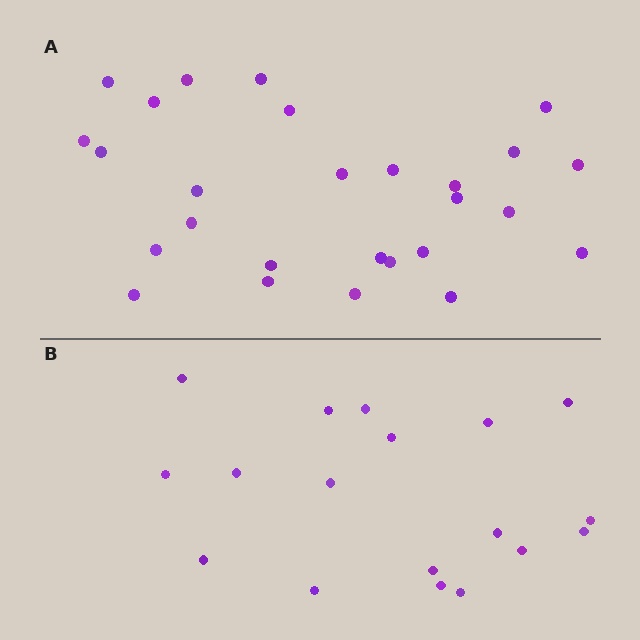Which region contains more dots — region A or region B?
Region A (the top region) has more dots.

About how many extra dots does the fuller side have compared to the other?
Region A has roughly 8 or so more dots than region B.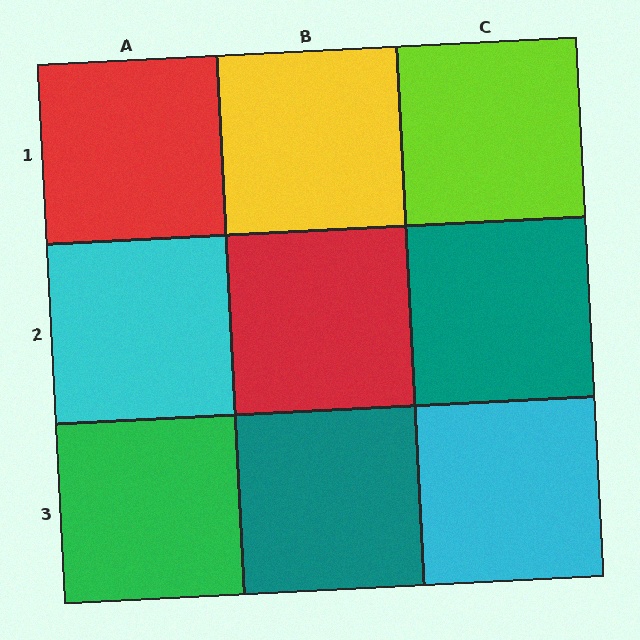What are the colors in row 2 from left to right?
Cyan, red, teal.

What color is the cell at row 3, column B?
Teal.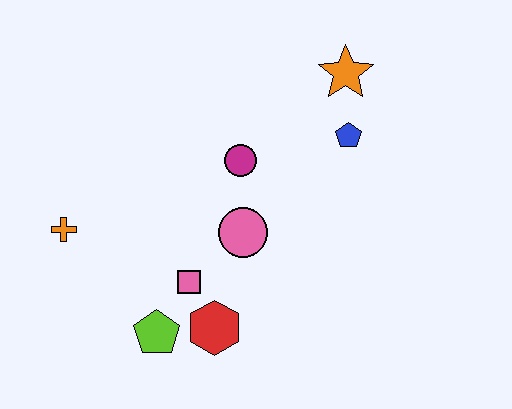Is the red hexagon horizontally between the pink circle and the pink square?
Yes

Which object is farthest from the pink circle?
The orange star is farthest from the pink circle.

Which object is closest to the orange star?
The blue pentagon is closest to the orange star.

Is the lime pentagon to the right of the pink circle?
No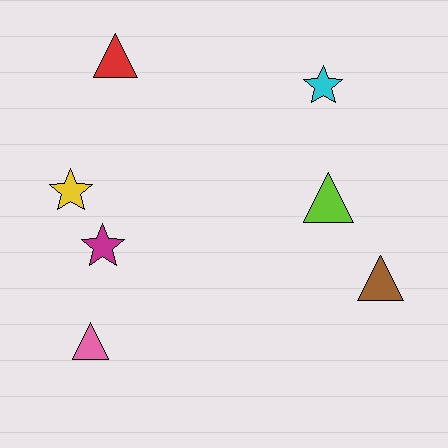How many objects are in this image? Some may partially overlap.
There are 7 objects.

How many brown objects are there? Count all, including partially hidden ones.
There is 1 brown object.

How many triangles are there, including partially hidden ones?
There are 4 triangles.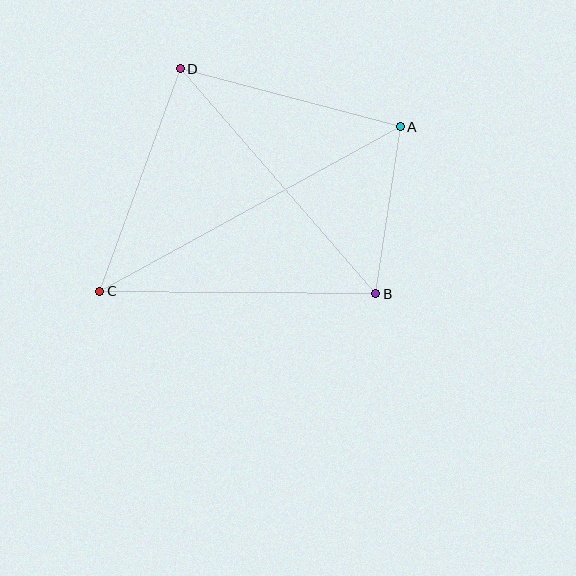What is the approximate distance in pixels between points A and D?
The distance between A and D is approximately 227 pixels.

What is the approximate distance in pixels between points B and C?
The distance between B and C is approximately 276 pixels.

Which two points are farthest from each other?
Points A and C are farthest from each other.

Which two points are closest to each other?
Points A and B are closest to each other.